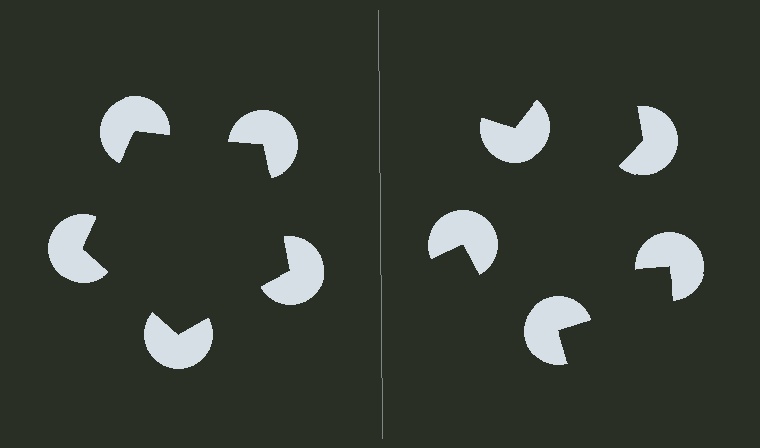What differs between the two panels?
The pac-man discs are positioned identically on both sides; only the wedge orientations differ. On the left they align to a pentagon; on the right they are misaligned.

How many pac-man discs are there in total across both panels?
10 — 5 on each side.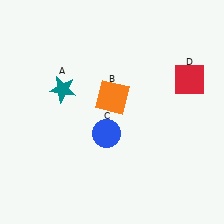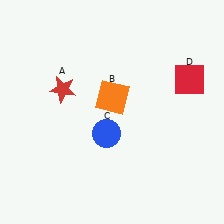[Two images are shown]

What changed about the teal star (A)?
In Image 1, A is teal. In Image 2, it changed to red.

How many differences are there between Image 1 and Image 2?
There is 1 difference between the two images.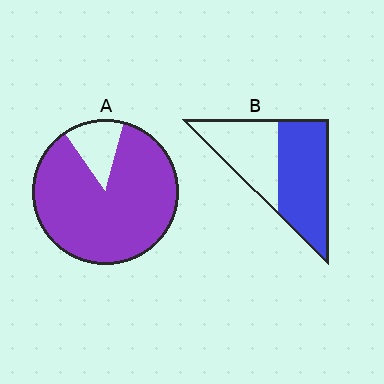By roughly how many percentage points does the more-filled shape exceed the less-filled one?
By roughly 30 percentage points (A over B).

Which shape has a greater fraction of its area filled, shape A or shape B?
Shape A.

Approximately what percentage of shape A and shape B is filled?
A is approximately 85% and B is approximately 55%.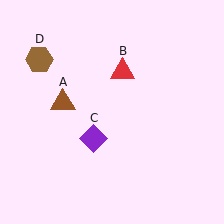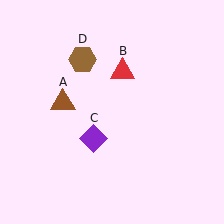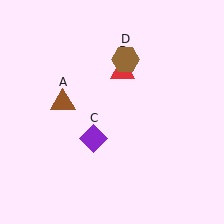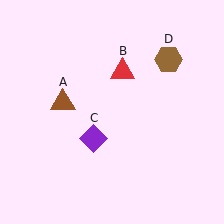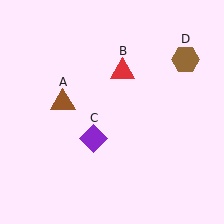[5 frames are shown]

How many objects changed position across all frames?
1 object changed position: brown hexagon (object D).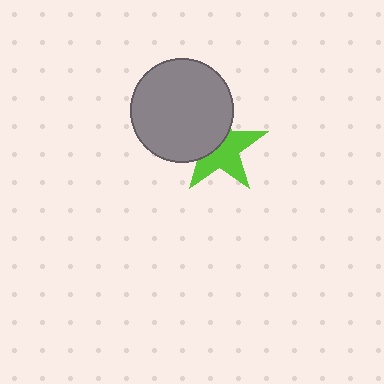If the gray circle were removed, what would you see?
You would see the complete lime star.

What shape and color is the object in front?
The object in front is a gray circle.